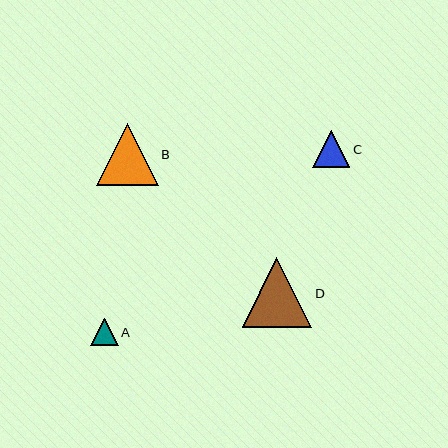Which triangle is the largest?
Triangle D is the largest with a size of approximately 70 pixels.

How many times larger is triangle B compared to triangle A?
Triangle B is approximately 2.3 times the size of triangle A.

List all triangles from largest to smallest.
From largest to smallest: D, B, C, A.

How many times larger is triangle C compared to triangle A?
Triangle C is approximately 1.4 times the size of triangle A.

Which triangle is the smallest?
Triangle A is the smallest with a size of approximately 27 pixels.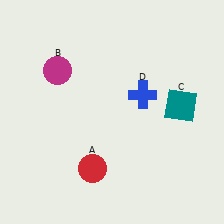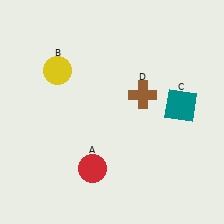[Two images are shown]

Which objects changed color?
B changed from magenta to yellow. D changed from blue to brown.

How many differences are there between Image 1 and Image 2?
There are 2 differences between the two images.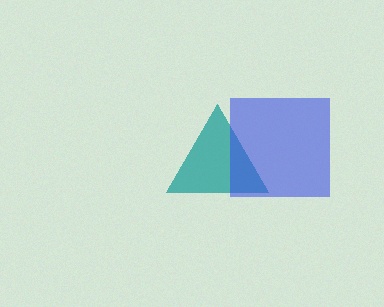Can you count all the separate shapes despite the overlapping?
Yes, there are 2 separate shapes.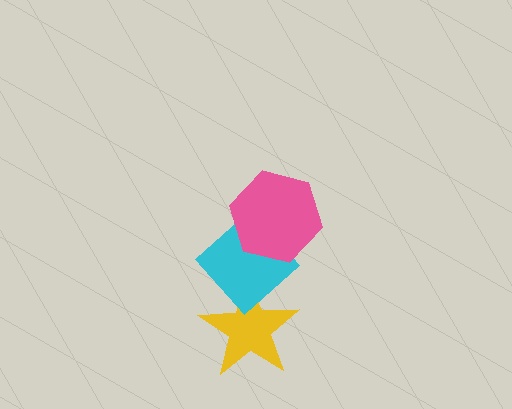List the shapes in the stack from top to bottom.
From top to bottom: the pink hexagon, the cyan diamond, the yellow star.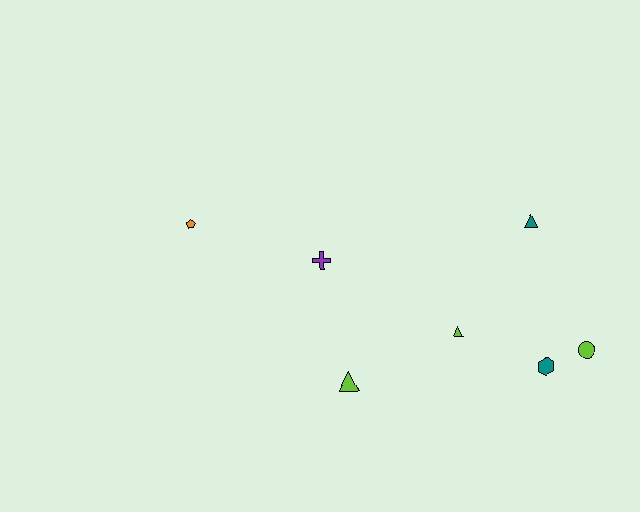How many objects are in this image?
There are 7 objects.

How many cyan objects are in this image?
There are no cyan objects.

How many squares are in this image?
There are no squares.